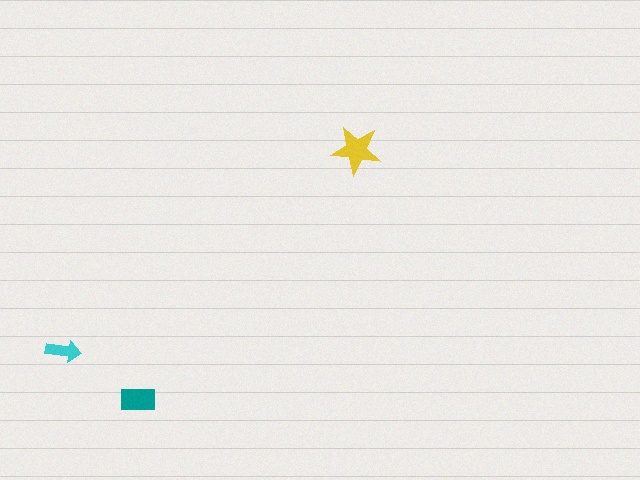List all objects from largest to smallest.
The yellow star, the teal rectangle, the cyan arrow.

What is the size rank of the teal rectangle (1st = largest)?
2nd.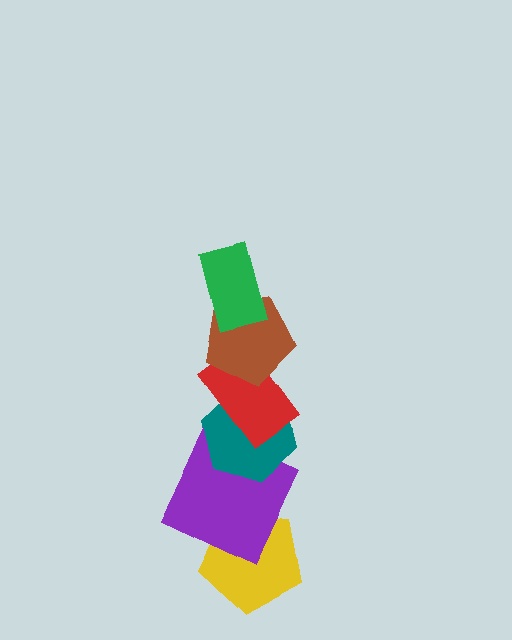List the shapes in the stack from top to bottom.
From top to bottom: the green rectangle, the brown pentagon, the red rectangle, the teal hexagon, the purple square, the yellow pentagon.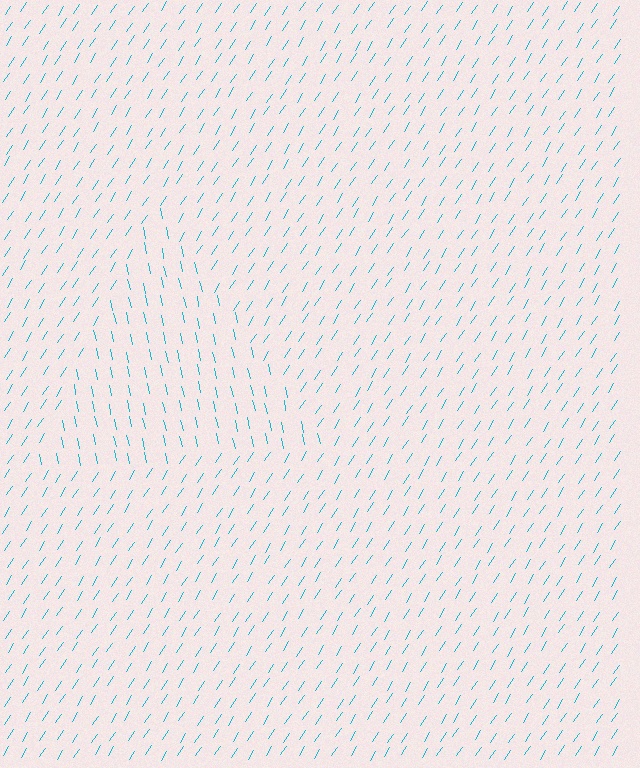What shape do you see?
I see a triangle.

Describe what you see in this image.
The image is filled with small cyan line segments. A triangle region in the image has lines oriented differently from the surrounding lines, creating a visible texture boundary.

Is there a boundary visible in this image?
Yes, there is a texture boundary formed by a change in line orientation.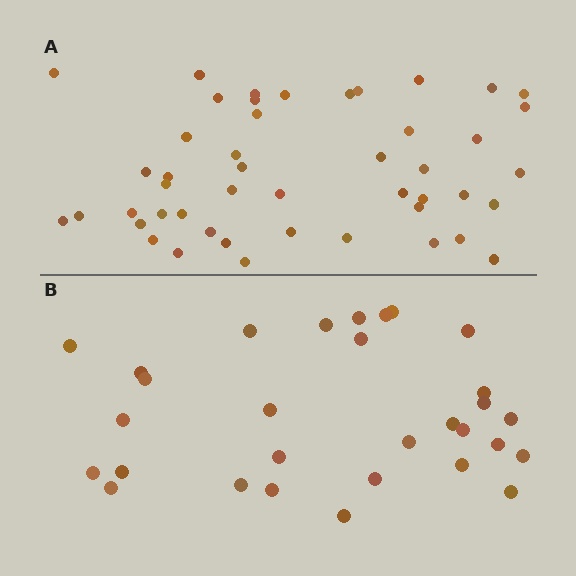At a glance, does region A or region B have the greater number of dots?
Region A (the top region) has more dots.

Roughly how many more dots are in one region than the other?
Region A has approximately 15 more dots than region B.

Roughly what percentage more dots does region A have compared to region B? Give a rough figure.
About 55% more.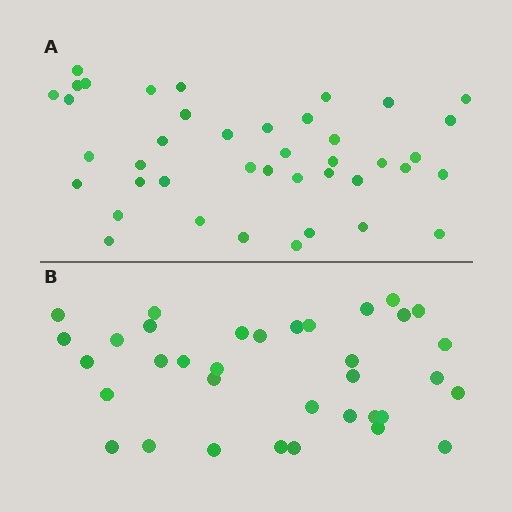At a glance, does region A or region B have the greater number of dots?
Region A (the top region) has more dots.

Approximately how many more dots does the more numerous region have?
Region A has about 6 more dots than region B.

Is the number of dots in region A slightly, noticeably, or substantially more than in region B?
Region A has only slightly more — the two regions are fairly close. The ratio is roughly 1.2 to 1.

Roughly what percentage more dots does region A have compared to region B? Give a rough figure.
About 15% more.